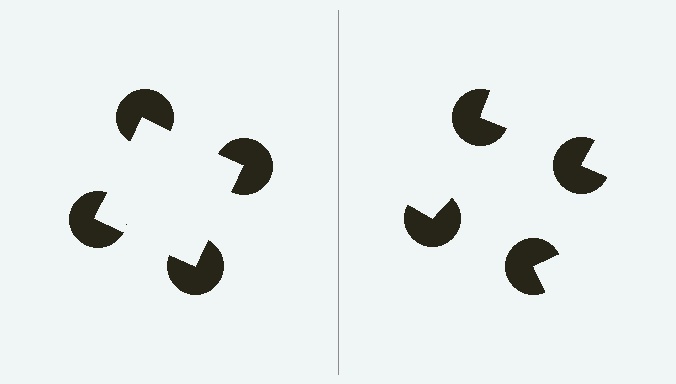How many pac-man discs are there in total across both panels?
8 — 4 on each side.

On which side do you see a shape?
An illusory square appears on the left side. On the right side the wedge cuts are rotated, so no coherent shape forms.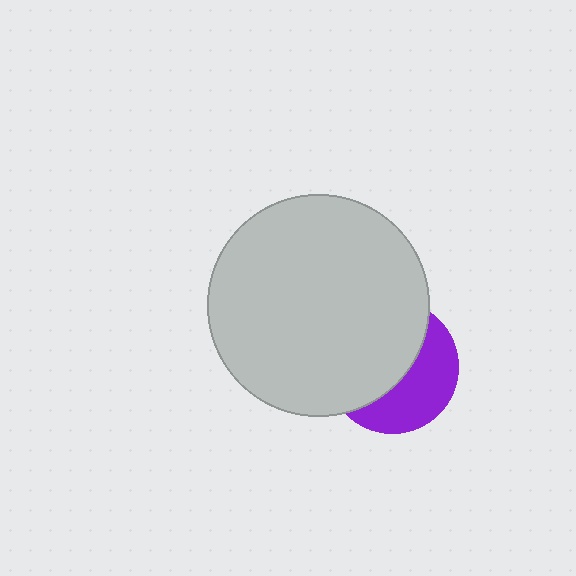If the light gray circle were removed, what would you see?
You would see the complete purple circle.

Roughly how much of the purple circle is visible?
A small part of it is visible (roughly 42%).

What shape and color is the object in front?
The object in front is a light gray circle.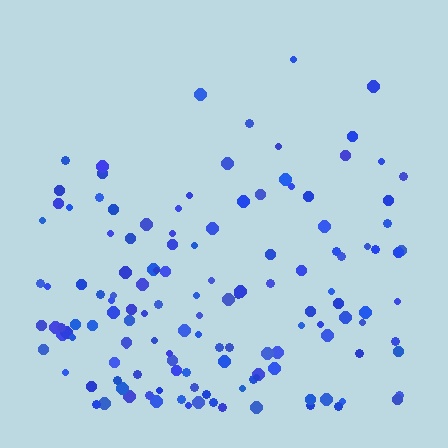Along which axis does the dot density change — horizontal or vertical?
Vertical.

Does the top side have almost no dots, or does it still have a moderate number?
Still a moderate number, just noticeably fewer than the bottom.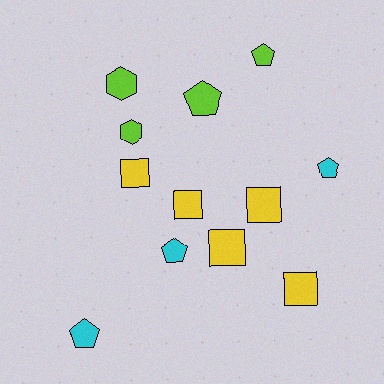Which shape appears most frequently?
Pentagon, with 5 objects.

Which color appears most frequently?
Yellow, with 5 objects.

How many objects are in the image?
There are 12 objects.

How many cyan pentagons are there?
There are 3 cyan pentagons.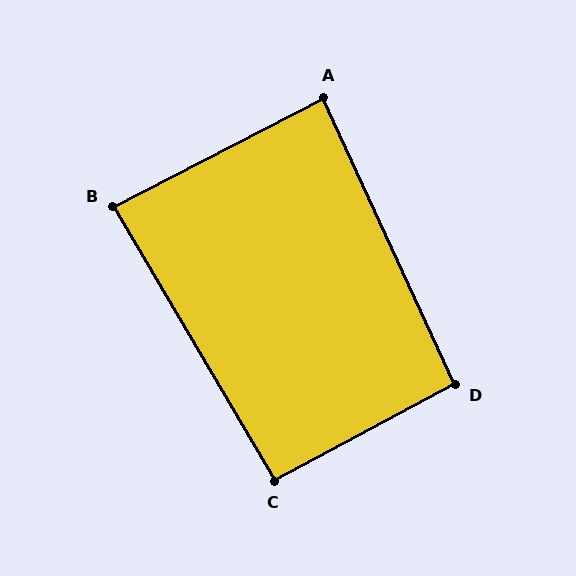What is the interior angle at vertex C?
Approximately 93 degrees (approximately right).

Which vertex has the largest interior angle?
D, at approximately 93 degrees.